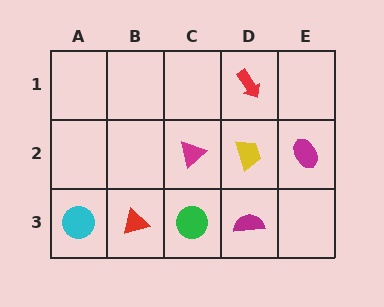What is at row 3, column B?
A red triangle.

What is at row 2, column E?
A magenta ellipse.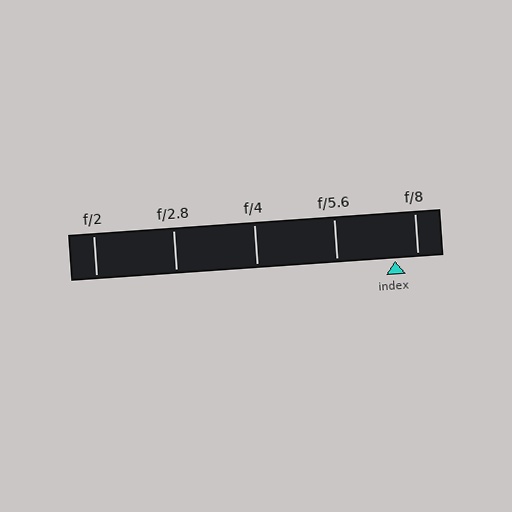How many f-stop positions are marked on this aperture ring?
There are 5 f-stop positions marked.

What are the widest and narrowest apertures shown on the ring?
The widest aperture shown is f/2 and the narrowest is f/8.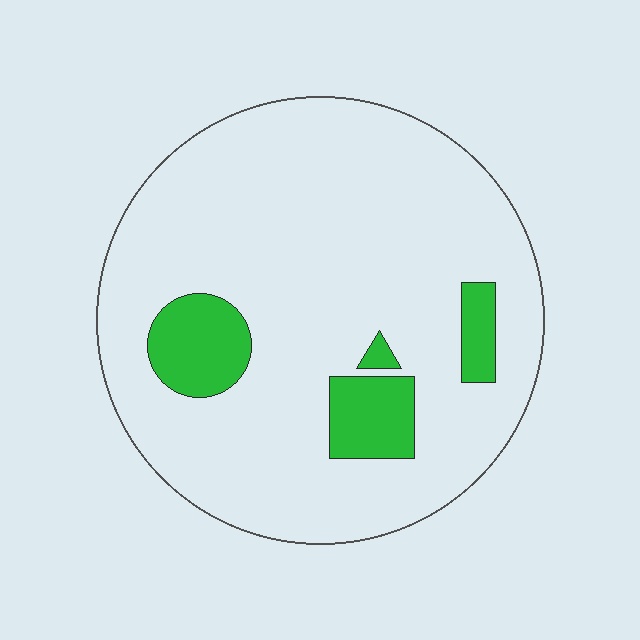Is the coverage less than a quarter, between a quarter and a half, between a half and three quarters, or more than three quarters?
Less than a quarter.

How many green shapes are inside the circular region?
4.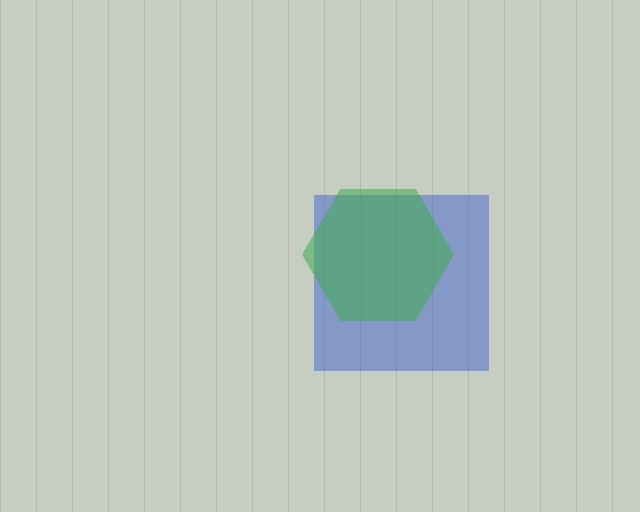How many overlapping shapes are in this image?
There are 2 overlapping shapes in the image.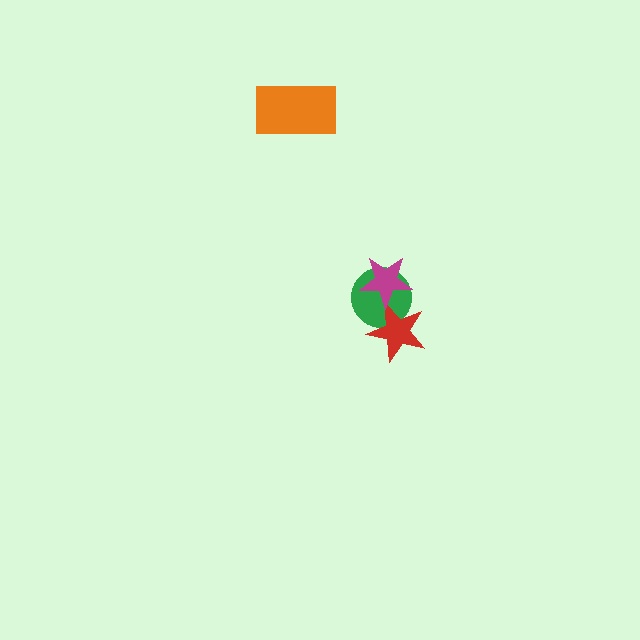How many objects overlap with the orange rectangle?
0 objects overlap with the orange rectangle.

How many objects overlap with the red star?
2 objects overlap with the red star.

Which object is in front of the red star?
The magenta star is in front of the red star.